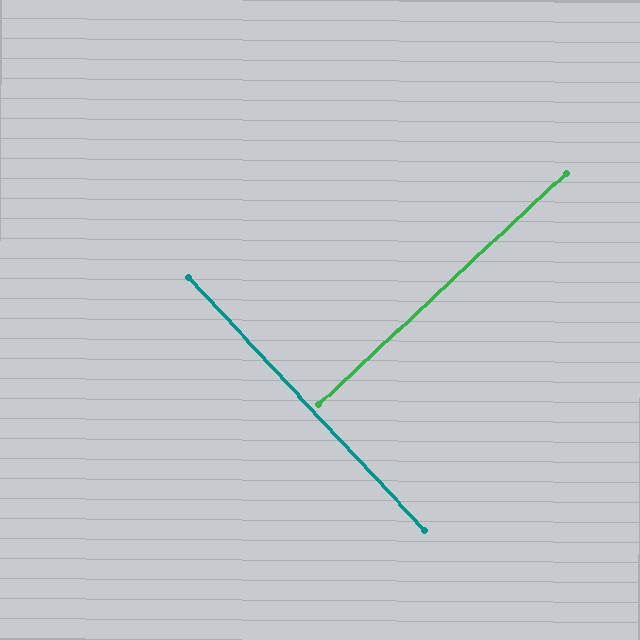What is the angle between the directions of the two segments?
Approximately 90 degrees.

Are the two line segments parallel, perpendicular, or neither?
Perpendicular — they meet at approximately 90°.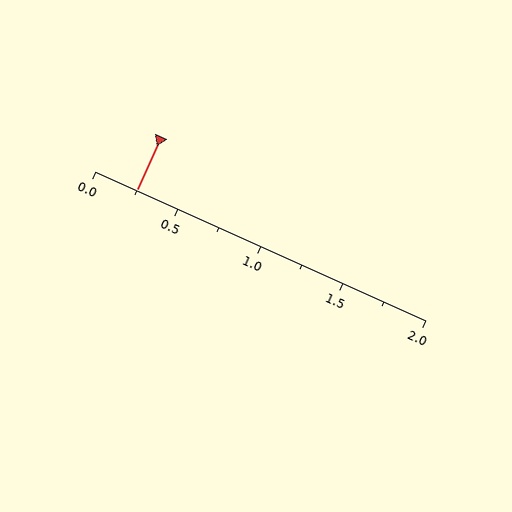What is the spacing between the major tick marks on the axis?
The major ticks are spaced 0.5 apart.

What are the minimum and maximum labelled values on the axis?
The axis runs from 0.0 to 2.0.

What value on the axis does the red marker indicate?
The marker indicates approximately 0.25.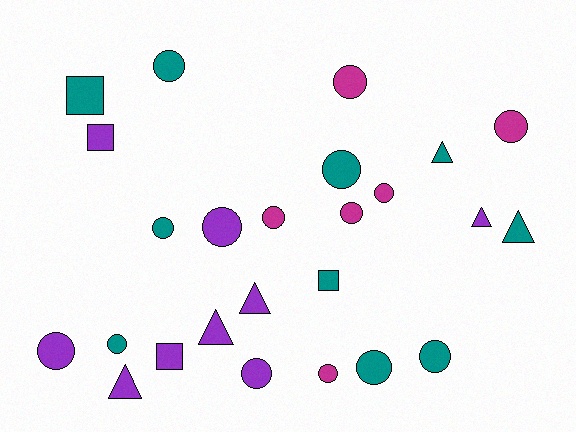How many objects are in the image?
There are 25 objects.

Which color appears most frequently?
Teal, with 10 objects.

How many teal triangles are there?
There are 2 teal triangles.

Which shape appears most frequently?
Circle, with 15 objects.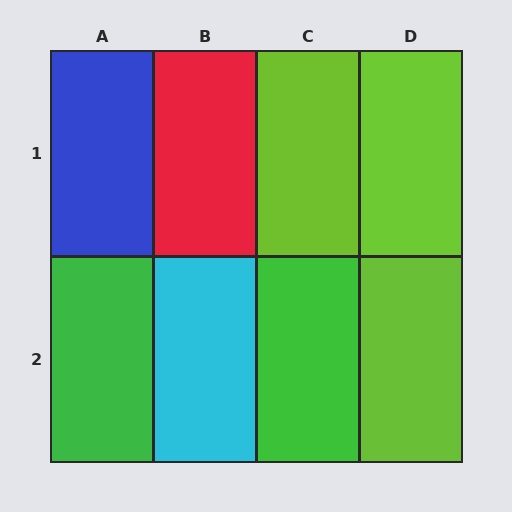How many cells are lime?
3 cells are lime.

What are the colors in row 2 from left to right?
Green, cyan, green, lime.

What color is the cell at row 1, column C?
Lime.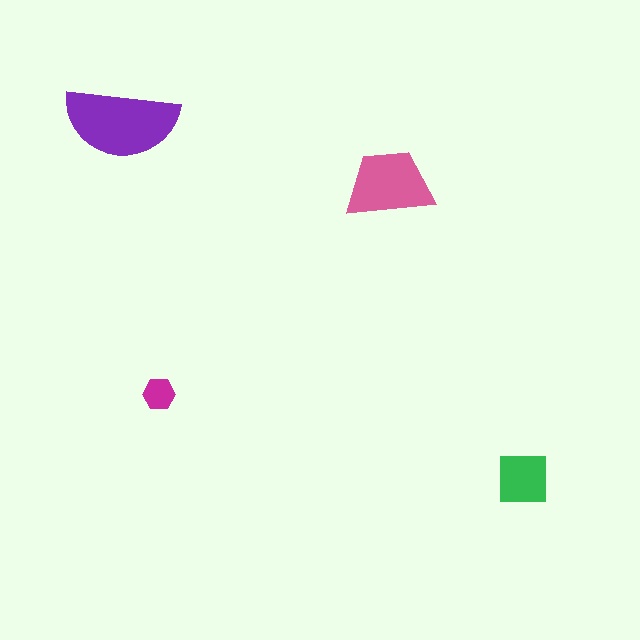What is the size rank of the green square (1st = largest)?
3rd.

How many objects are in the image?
There are 4 objects in the image.